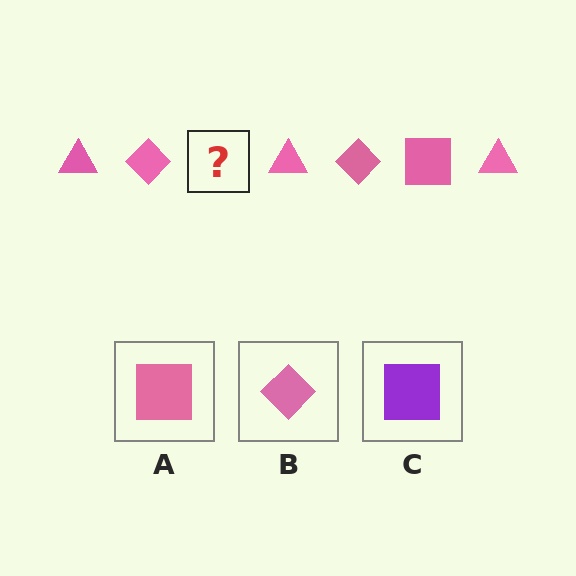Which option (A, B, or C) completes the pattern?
A.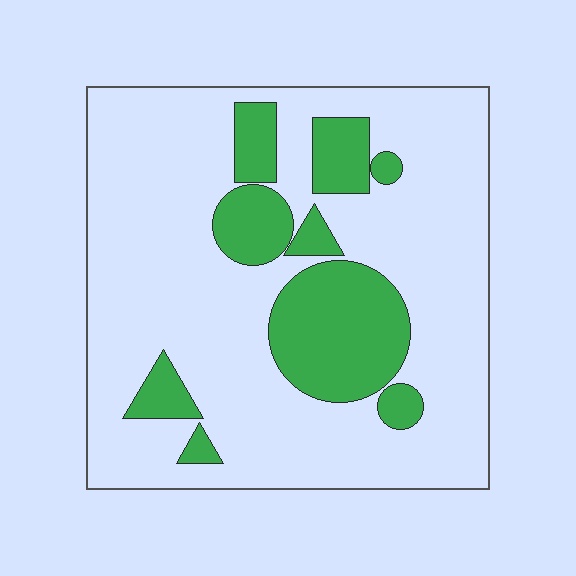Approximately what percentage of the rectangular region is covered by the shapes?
Approximately 25%.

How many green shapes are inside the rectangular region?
9.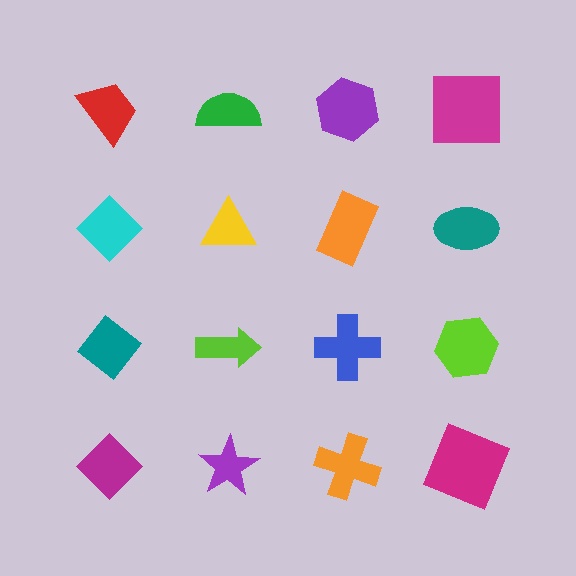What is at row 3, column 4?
A lime hexagon.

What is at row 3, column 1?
A teal diamond.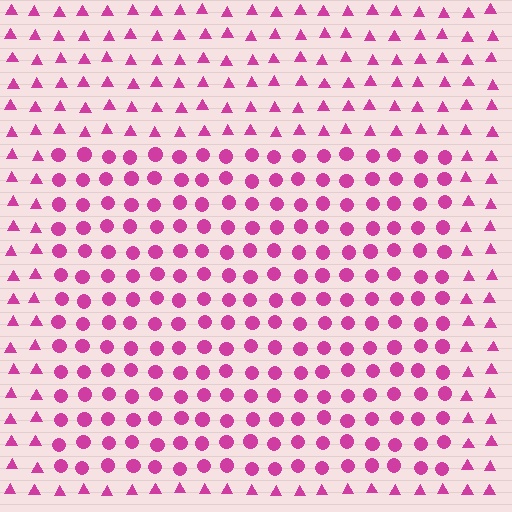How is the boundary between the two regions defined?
The boundary is defined by a change in element shape: circles inside vs. triangles outside. All elements share the same color and spacing.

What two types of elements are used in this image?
The image uses circles inside the rectangle region and triangles outside it.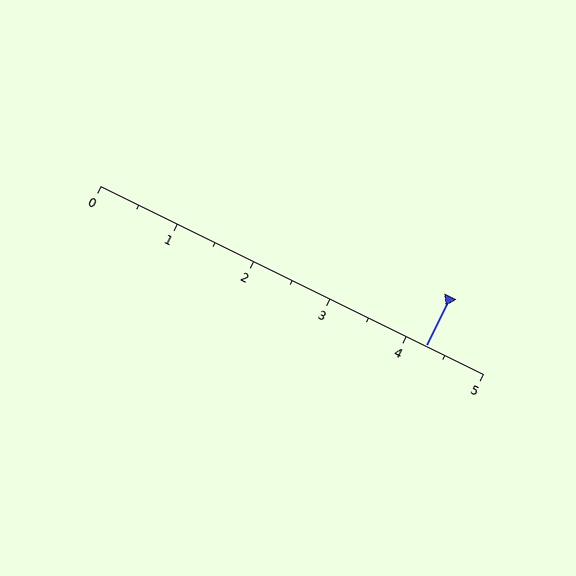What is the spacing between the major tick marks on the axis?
The major ticks are spaced 1 apart.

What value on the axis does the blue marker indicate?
The marker indicates approximately 4.2.